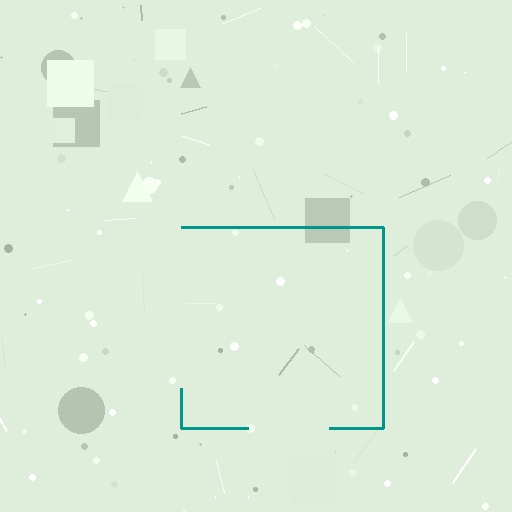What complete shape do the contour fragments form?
The contour fragments form a square.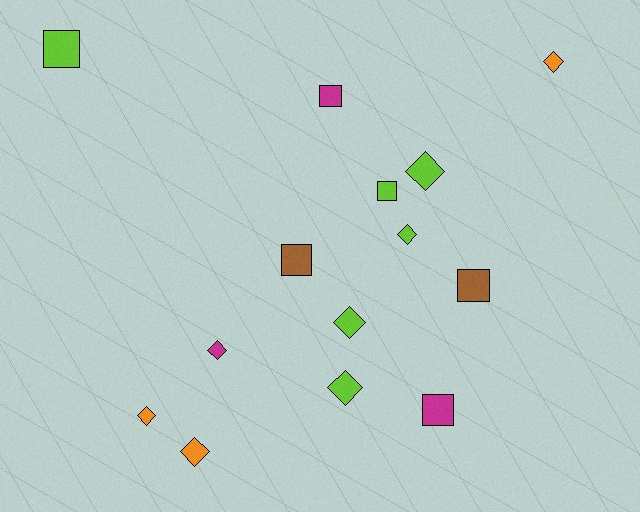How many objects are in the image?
There are 14 objects.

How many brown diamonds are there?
There are no brown diamonds.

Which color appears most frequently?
Lime, with 6 objects.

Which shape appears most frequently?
Diamond, with 8 objects.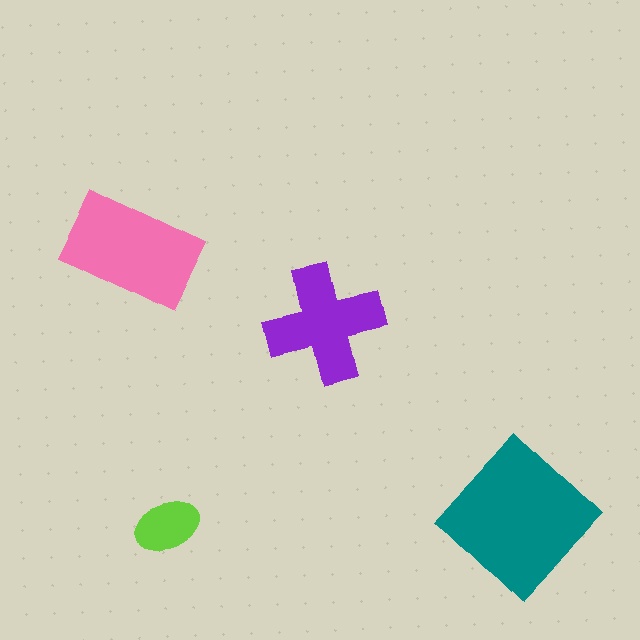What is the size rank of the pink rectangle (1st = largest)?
2nd.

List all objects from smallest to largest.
The lime ellipse, the purple cross, the pink rectangle, the teal diamond.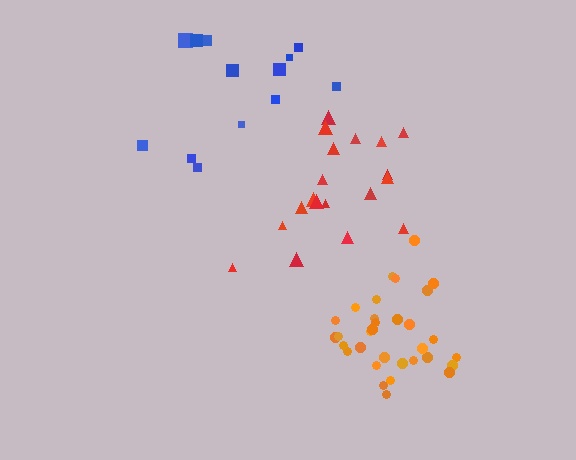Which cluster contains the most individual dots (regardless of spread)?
Orange (32).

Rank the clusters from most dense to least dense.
orange, red, blue.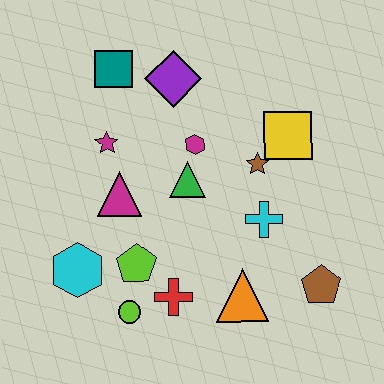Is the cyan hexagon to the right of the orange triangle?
No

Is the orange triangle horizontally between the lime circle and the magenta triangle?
No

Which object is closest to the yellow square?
The brown star is closest to the yellow square.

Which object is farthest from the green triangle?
The brown pentagon is farthest from the green triangle.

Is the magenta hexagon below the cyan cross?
No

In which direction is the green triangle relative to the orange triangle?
The green triangle is above the orange triangle.